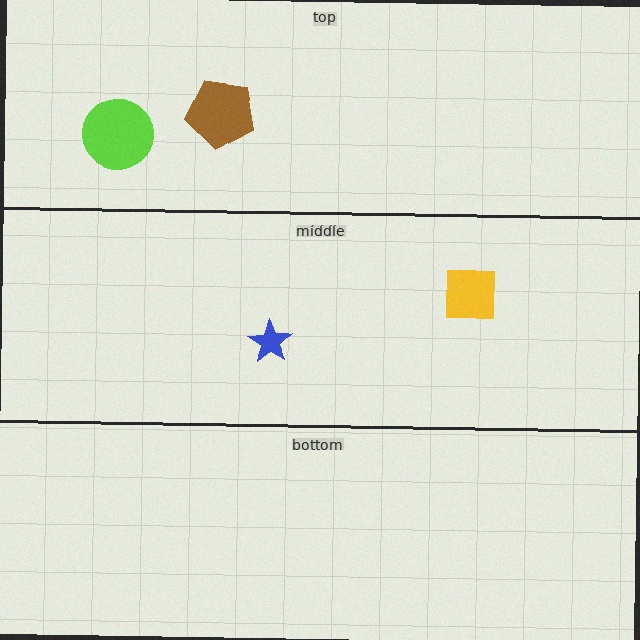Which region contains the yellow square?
The middle region.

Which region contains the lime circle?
The top region.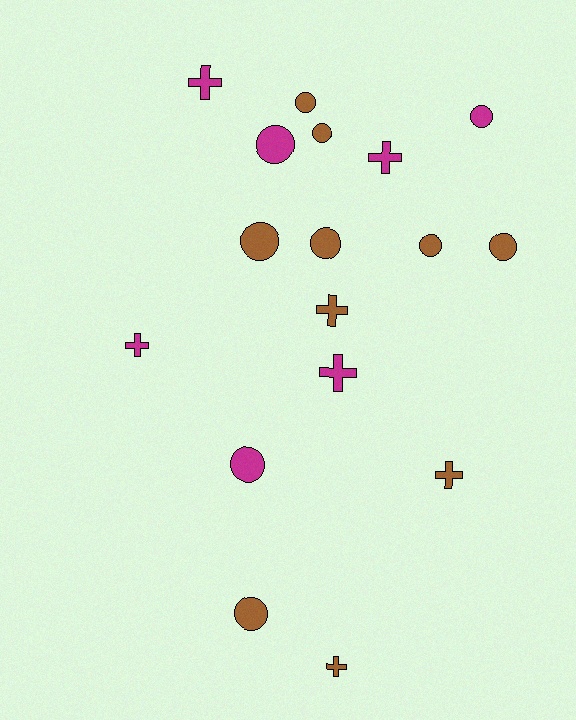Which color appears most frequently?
Brown, with 10 objects.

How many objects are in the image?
There are 17 objects.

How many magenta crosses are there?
There are 4 magenta crosses.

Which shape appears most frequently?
Circle, with 10 objects.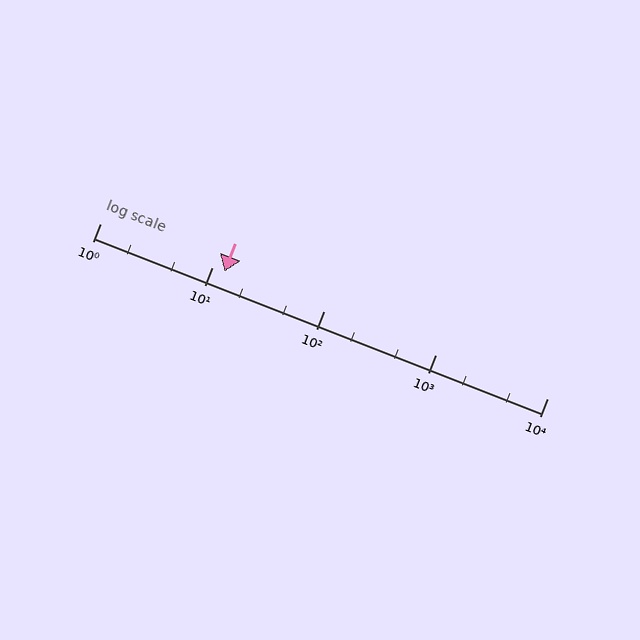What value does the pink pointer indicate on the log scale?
The pointer indicates approximately 13.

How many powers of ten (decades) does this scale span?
The scale spans 4 decades, from 1 to 10000.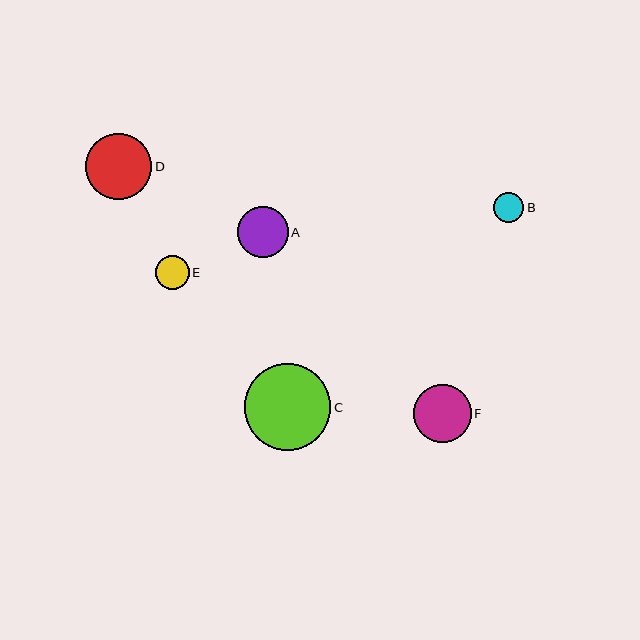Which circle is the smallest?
Circle B is the smallest with a size of approximately 30 pixels.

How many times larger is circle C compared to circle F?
Circle C is approximately 1.5 times the size of circle F.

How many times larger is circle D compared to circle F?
Circle D is approximately 1.1 times the size of circle F.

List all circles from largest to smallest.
From largest to smallest: C, D, F, A, E, B.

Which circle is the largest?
Circle C is the largest with a size of approximately 87 pixels.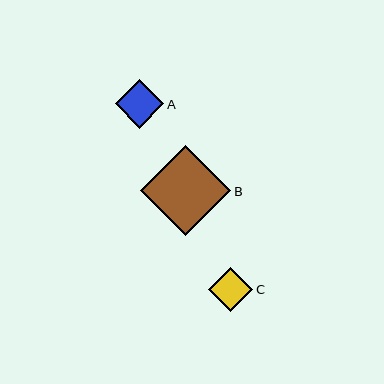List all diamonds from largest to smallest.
From largest to smallest: B, A, C.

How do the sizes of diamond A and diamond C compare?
Diamond A and diamond C are approximately the same size.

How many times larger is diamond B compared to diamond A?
Diamond B is approximately 1.8 times the size of diamond A.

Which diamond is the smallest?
Diamond C is the smallest with a size of approximately 44 pixels.